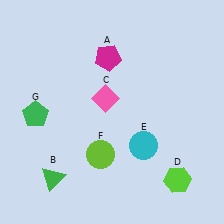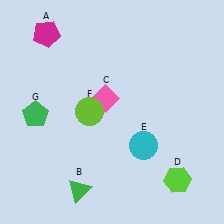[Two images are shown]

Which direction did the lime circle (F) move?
The lime circle (F) moved up.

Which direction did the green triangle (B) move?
The green triangle (B) moved right.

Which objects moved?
The objects that moved are: the magenta pentagon (A), the green triangle (B), the lime circle (F).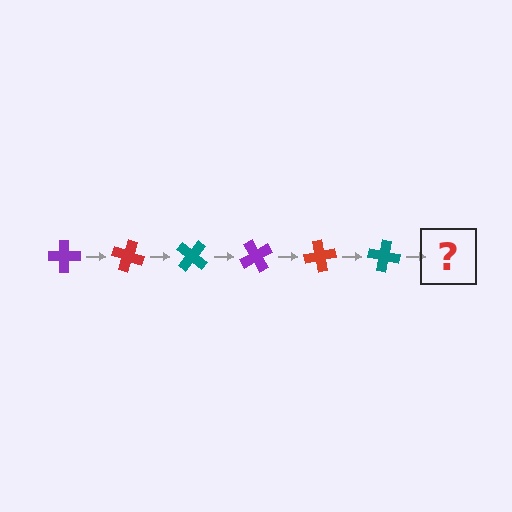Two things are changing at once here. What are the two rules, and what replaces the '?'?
The two rules are that it rotates 20 degrees each step and the color cycles through purple, red, and teal. The '?' should be a purple cross, rotated 120 degrees from the start.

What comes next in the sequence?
The next element should be a purple cross, rotated 120 degrees from the start.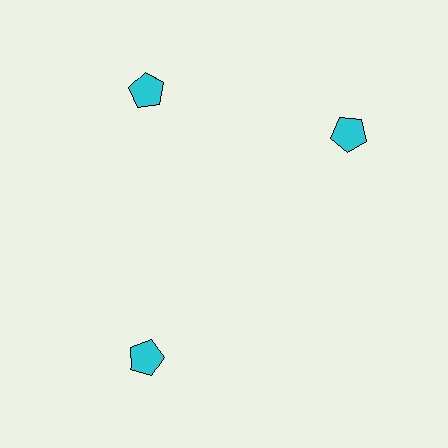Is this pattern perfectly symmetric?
No. The 3 cyan pentagons are arranged in a ring, but one element near the 3 o'clock position is rotated out of alignment along the ring, breaking the 3-fold rotational symmetry.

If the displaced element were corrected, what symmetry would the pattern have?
It would have 3-fold rotational symmetry — the pattern would map onto itself every 120 degrees.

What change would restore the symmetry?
The symmetry would be restored by rotating it back into even spacing with its neighbors so that all 3 pentagons sit at equal angles and equal distance from the center.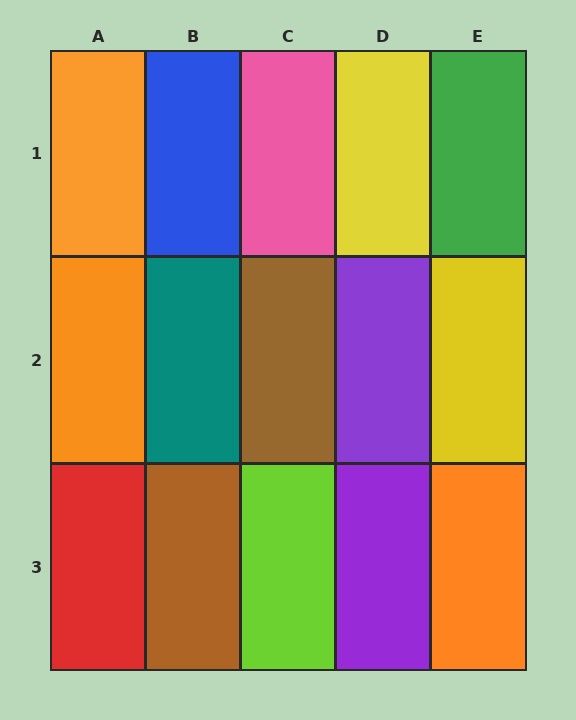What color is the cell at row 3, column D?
Purple.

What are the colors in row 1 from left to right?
Orange, blue, pink, yellow, green.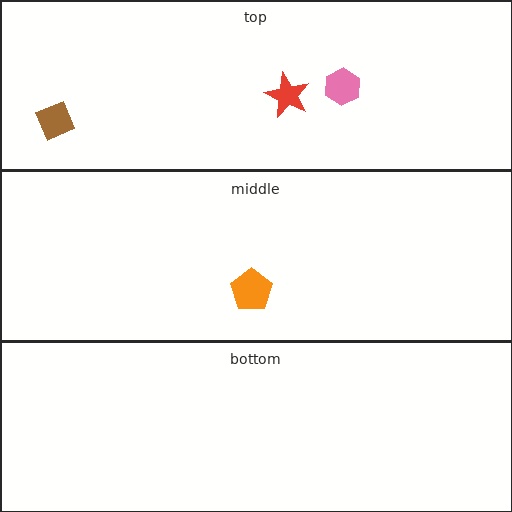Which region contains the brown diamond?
The top region.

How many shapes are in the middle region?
1.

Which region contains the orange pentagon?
The middle region.